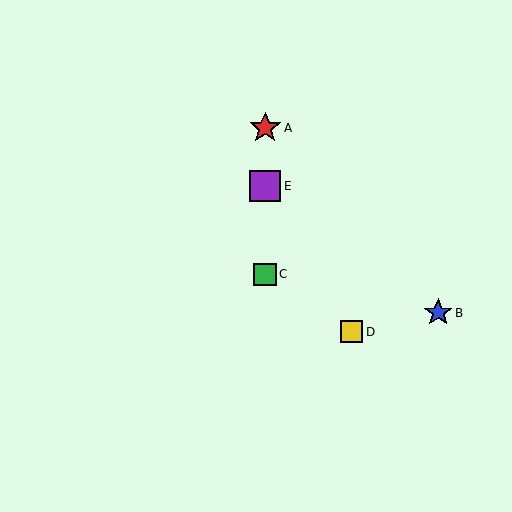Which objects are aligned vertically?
Objects A, C, E are aligned vertically.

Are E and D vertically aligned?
No, E is at x≈265 and D is at x≈352.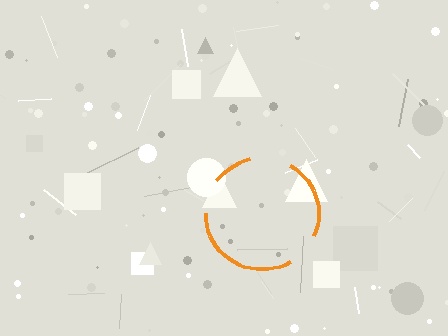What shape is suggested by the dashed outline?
The dashed outline suggests a circle.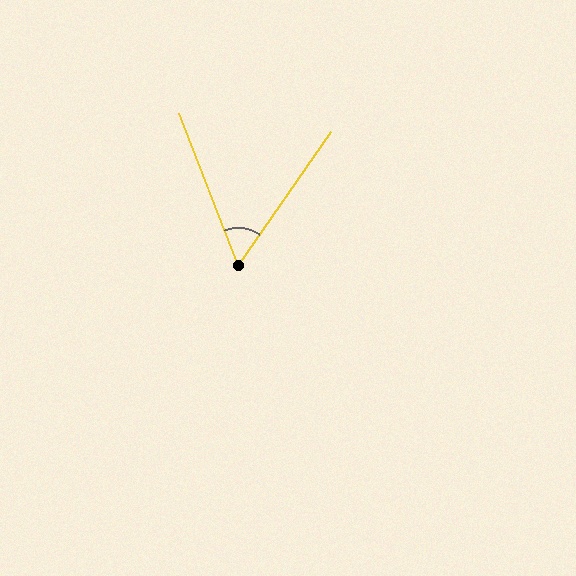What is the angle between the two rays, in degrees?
Approximately 56 degrees.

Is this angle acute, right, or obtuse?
It is acute.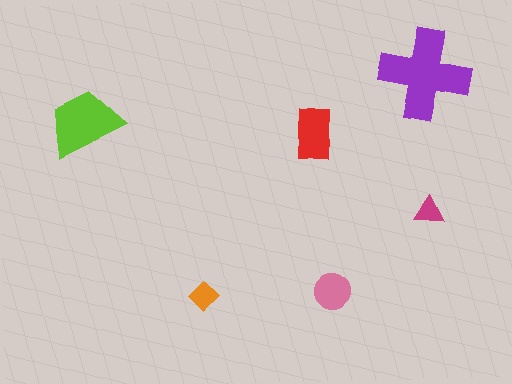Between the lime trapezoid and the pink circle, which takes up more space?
The lime trapezoid.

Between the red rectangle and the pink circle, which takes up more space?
The red rectangle.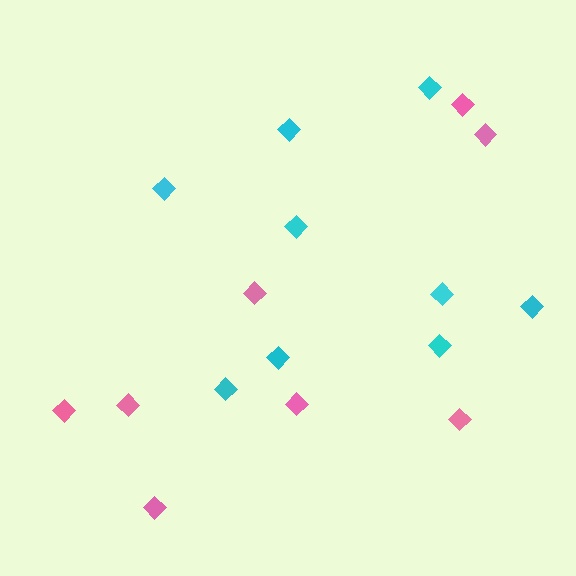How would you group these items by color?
There are 2 groups: one group of cyan diamonds (9) and one group of pink diamonds (8).